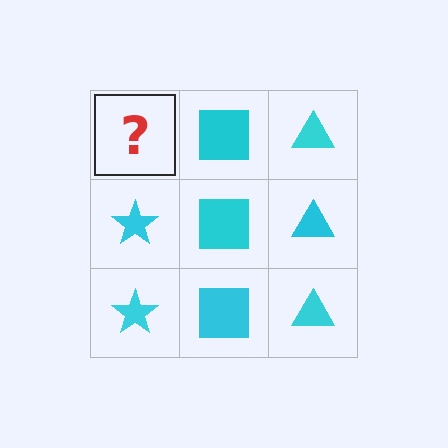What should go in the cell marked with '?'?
The missing cell should contain a cyan star.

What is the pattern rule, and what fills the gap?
The rule is that each column has a consistent shape. The gap should be filled with a cyan star.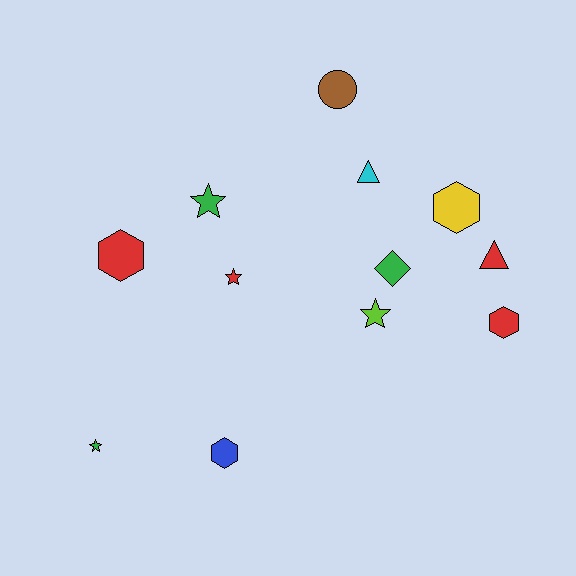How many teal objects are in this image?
There are no teal objects.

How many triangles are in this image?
There are 2 triangles.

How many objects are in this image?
There are 12 objects.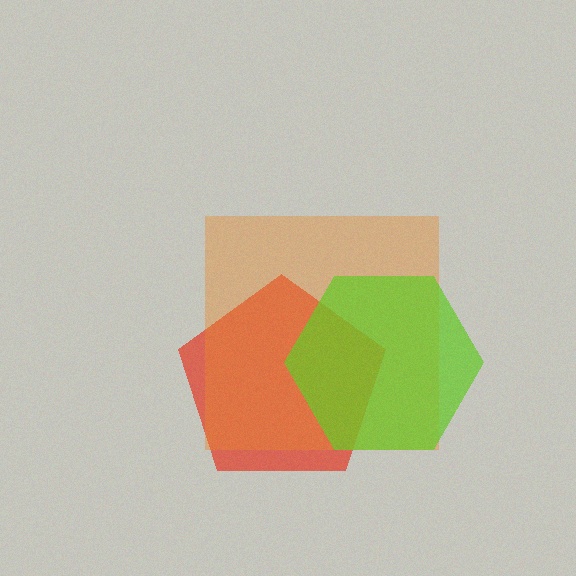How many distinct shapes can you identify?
There are 3 distinct shapes: a red pentagon, an orange square, a lime hexagon.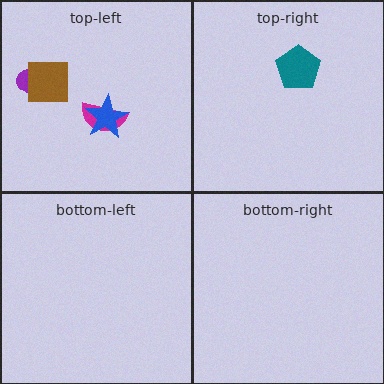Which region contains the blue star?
The top-left region.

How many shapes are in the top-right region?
1.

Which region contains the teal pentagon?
The top-right region.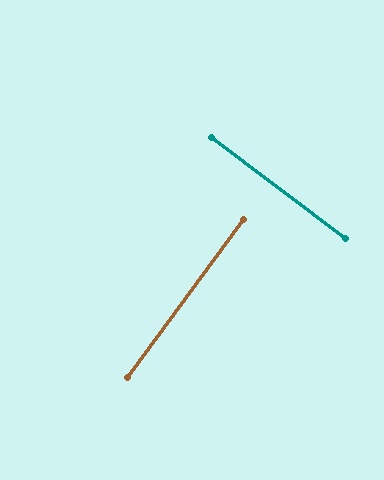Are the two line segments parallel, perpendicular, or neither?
Perpendicular — they meet at approximately 89°.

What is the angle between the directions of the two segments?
Approximately 89 degrees.